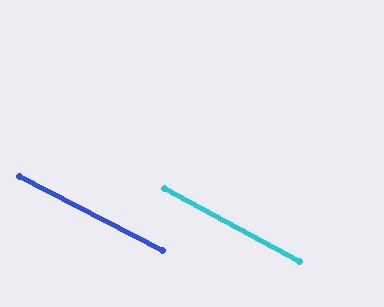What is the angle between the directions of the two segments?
Approximately 1 degree.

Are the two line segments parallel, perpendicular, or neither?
Parallel — their directions differ by only 0.8°.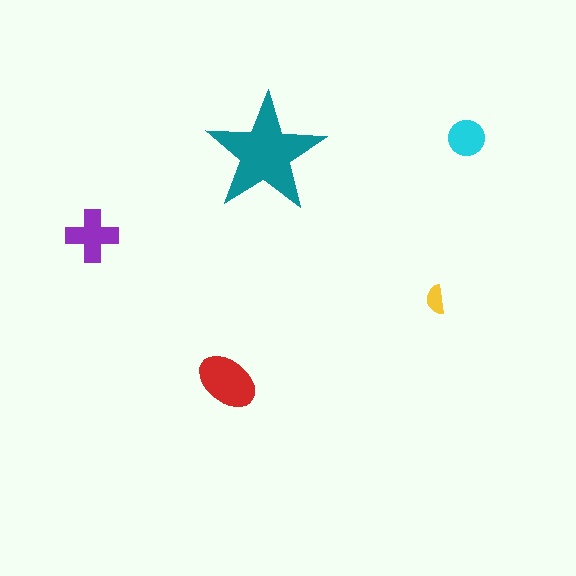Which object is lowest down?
The red ellipse is bottommost.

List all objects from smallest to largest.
The yellow semicircle, the cyan circle, the purple cross, the red ellipse, the teal star.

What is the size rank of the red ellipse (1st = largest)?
2nd.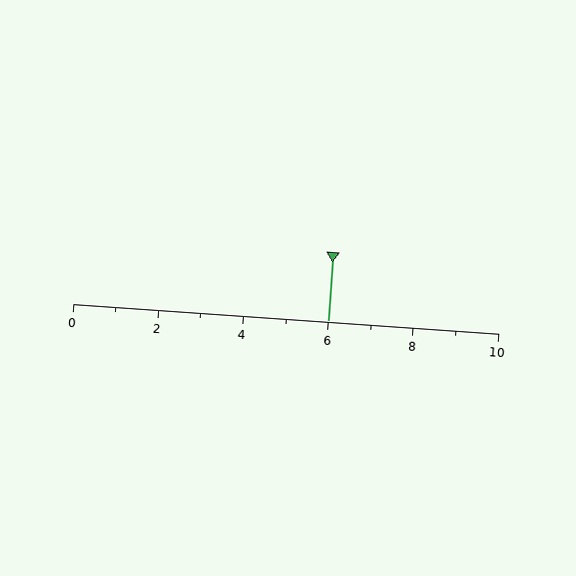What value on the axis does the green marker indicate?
The marker indicates approximately 6.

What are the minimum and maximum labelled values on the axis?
The axis runs from 0 to 10.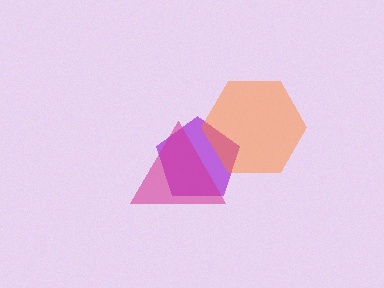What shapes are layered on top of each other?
The layered shapes are: a purple pentagon, a magenta triangle, an orange hexagon.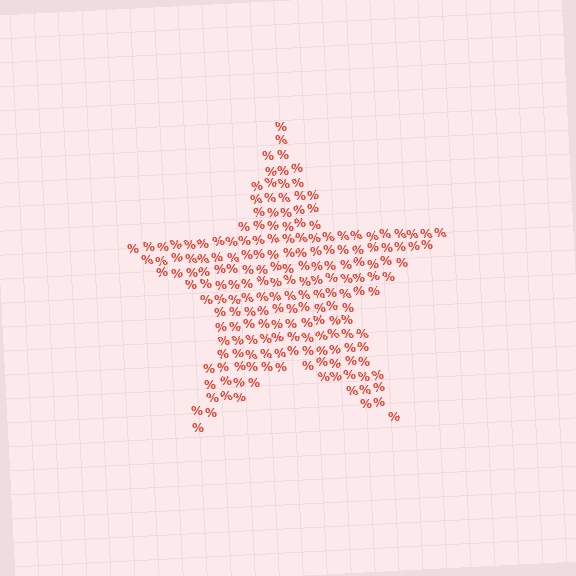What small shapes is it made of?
It is made of small percent signs.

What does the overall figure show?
The overall figure shows a star.